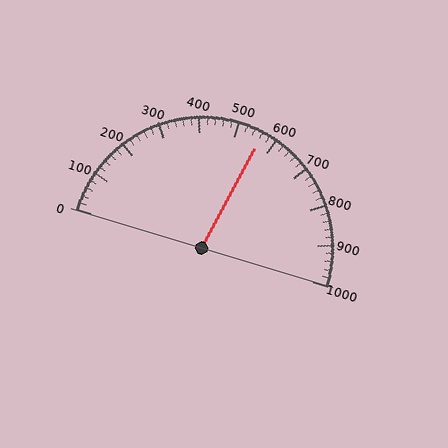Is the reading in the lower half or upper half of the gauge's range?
The reading is in the upper half of the range (0 to 1000).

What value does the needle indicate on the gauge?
The needle indicates approximately 560.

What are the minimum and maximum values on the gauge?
The gauge ranges from 0 to 1000.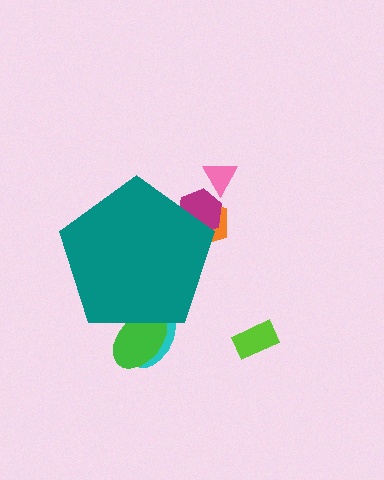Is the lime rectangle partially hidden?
No, the lime rectangle is fully visible.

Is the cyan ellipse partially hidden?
Yes, the cyan ellipse is partially hidden behind the teal pentagon.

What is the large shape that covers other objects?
A teal pentagon.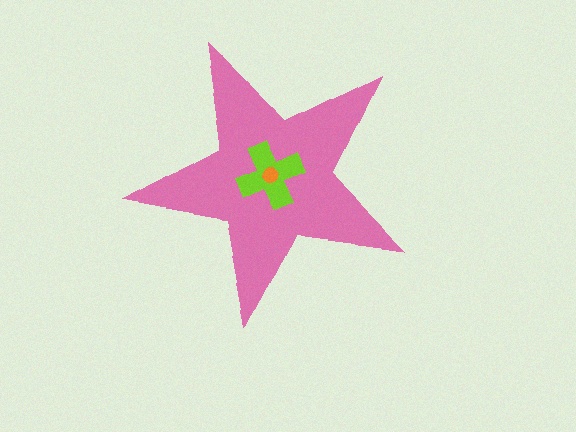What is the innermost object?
The orange circle.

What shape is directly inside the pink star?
The lime cross.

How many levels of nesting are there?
3.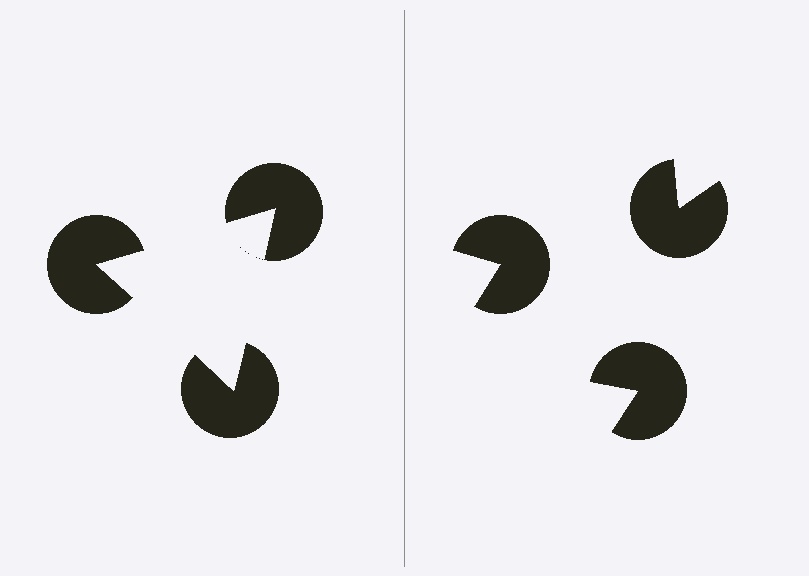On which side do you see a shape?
An illusory triangle appears on the left side. On the right side the wedge cuts are rotated, so no coherent shape forms.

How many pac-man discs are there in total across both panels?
6 — 3 on each side.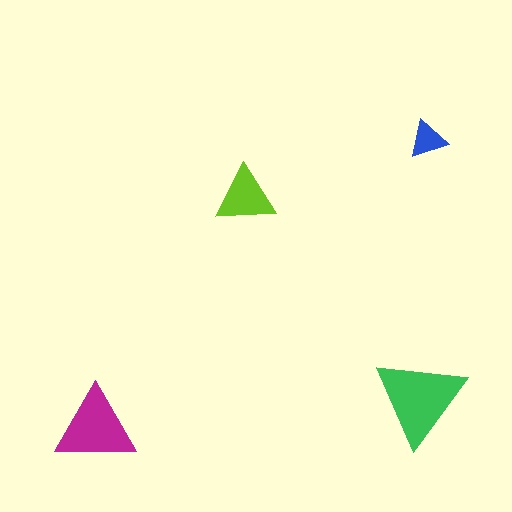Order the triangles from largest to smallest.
the green one, the magenta one, the lime one, the blue one.